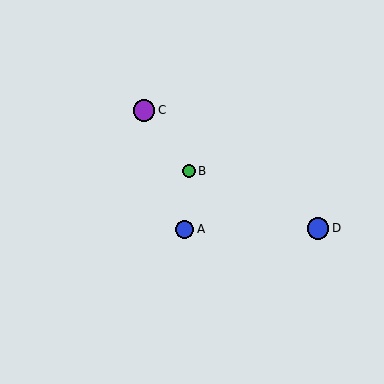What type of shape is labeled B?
Shape B is a green circle.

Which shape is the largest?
The purple circle (labeled C) is the largest.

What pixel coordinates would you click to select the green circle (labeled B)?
Click at (189, 171) to select the green circle B.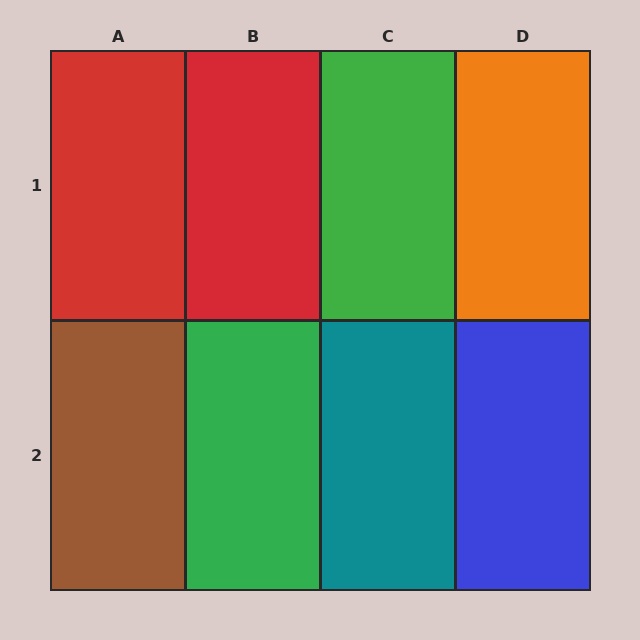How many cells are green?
2 cells are green.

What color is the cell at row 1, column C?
Green.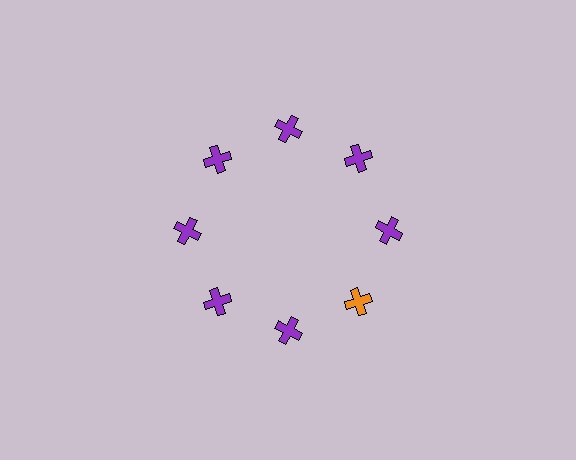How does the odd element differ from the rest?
It has a different color: orange instead of purple.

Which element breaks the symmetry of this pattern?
The orange cross at roughly the 4 o'clock position breaks the symmetry. All other shapes are purple crosses.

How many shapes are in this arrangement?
There are 8 shapes arranged in a ring pattern.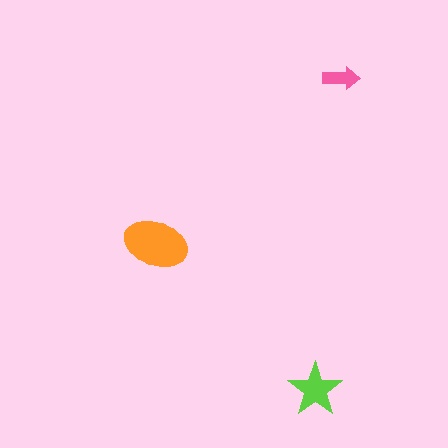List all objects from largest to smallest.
The orange ellipse, the lime star, the pink arrow.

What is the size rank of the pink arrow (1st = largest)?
3rd.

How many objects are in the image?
There are 3 objects in the image.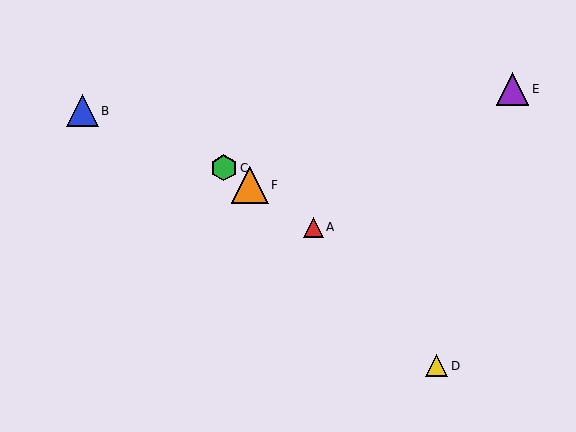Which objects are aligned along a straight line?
Objects A, C, F are aligned along a straight line.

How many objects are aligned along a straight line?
3 objects (A, C, F) are aligned along a straight line.